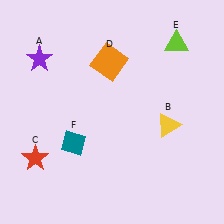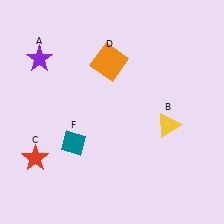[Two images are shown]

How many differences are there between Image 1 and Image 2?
There is 1 difference between the two images.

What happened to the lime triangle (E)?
The lime triangle (E) was removed in Image 2. It was in the top-right area of Image 1.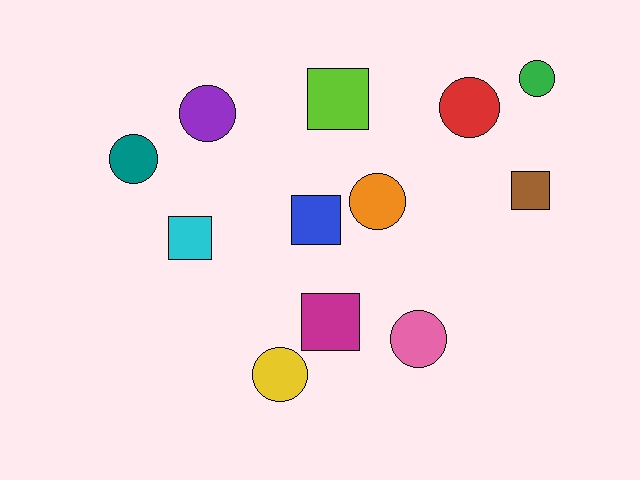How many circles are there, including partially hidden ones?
There are 7 circles.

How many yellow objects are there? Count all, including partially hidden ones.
There is 1 yellow object.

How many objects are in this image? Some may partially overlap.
There are 12 objects.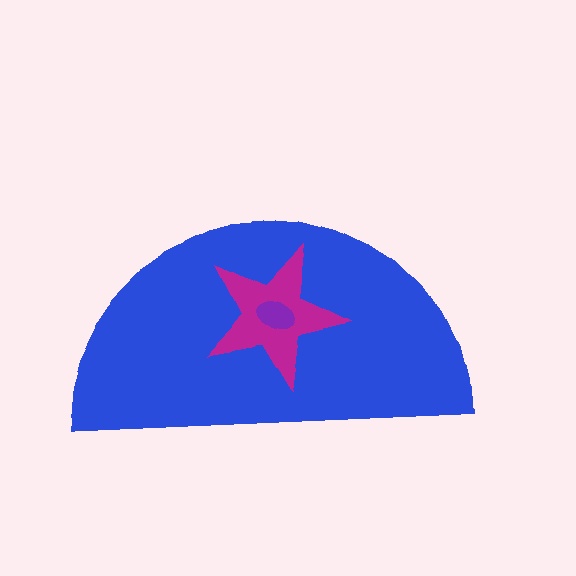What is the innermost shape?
The purple ellipse.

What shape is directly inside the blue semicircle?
The magenta star.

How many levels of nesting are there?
3.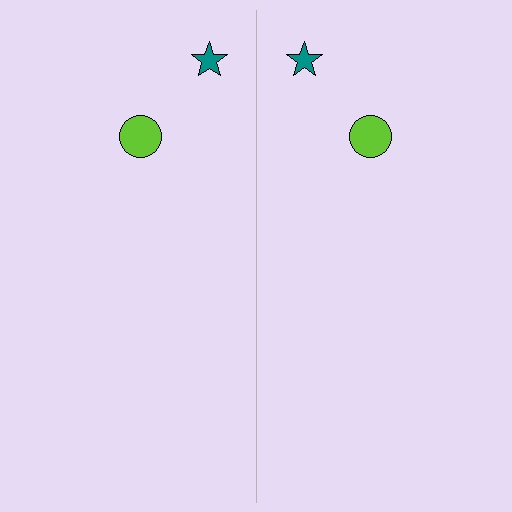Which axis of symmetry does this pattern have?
The pattern has a vertical axis of symmetry running through the center of the image.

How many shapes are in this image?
There are 4 shapes in this image.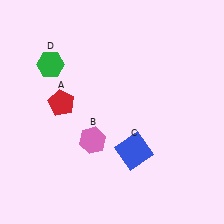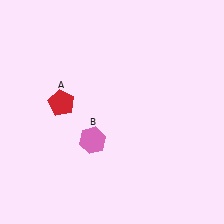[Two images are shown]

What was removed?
The green hexagon (D), the blue square (C) were removed in Image 2.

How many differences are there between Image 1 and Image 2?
There are 2 differences between the two images.